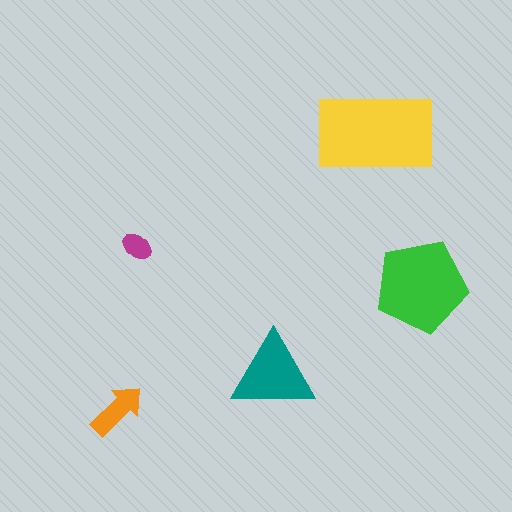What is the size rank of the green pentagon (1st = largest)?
2nd.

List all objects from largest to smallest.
The yellow rectangle, the green pentagon, the teal triangle, the orange arrow, the magenta ellipse.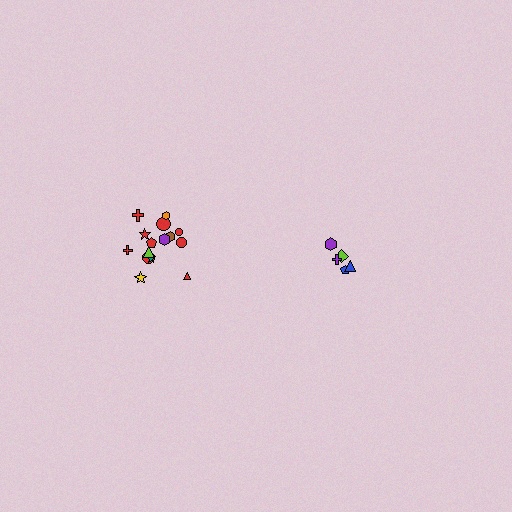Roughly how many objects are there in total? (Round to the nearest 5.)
Roughly 20 objects in total.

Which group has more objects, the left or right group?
The left group.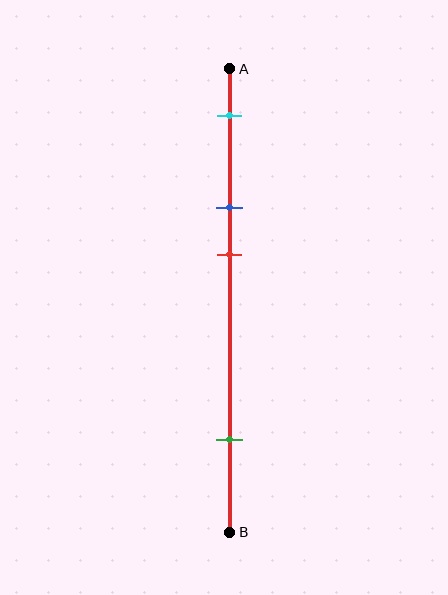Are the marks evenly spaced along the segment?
No, the marks are not evenly spaced.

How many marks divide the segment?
There are 4 marks dividing the segment.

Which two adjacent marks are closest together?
The blue and red marks are the closest adjacent pair.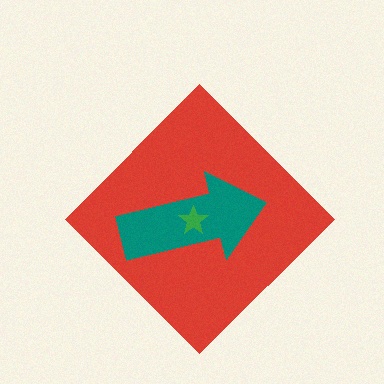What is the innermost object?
The green star.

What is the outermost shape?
The red diamond.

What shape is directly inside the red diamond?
The teal arrow.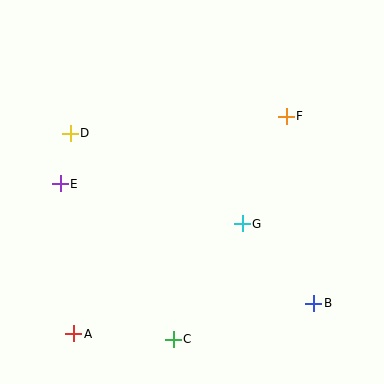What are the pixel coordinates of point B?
Point B is at (314, 303).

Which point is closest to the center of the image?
Point G at (242, 224) is closest to the center.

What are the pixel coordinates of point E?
Point E is at (60, 184).